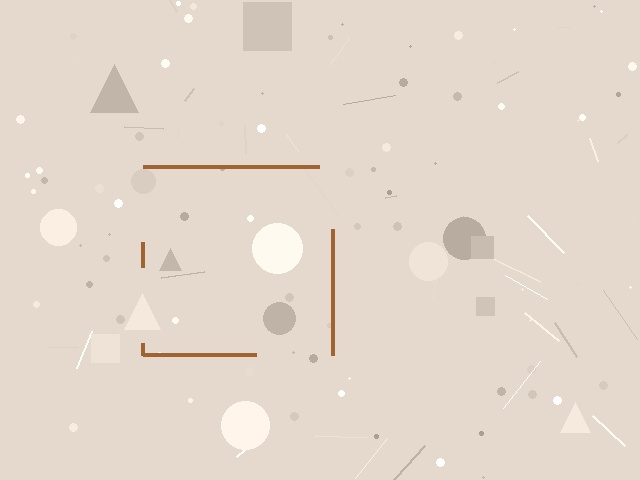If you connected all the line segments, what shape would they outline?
They would outline a square.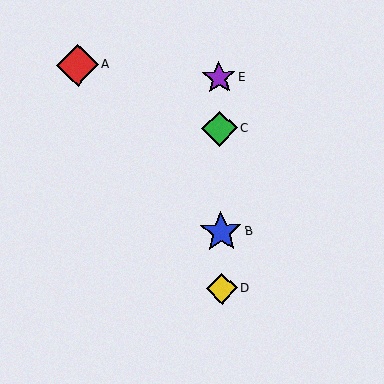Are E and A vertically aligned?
No, E is at x≈219 and A is at x≈78.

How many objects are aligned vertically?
4 objects (B, C, D, E) are aligned vertically.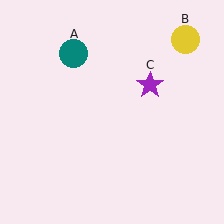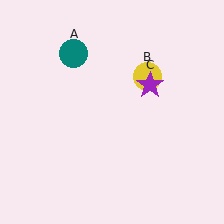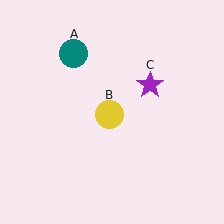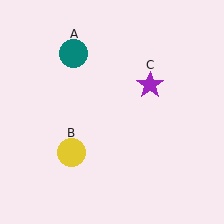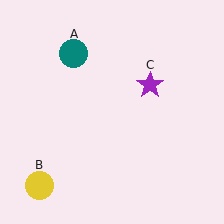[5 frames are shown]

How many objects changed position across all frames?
1 object changed position: yellow circle (object B).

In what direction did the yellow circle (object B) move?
The yellow circle (object B) moved down and to the left.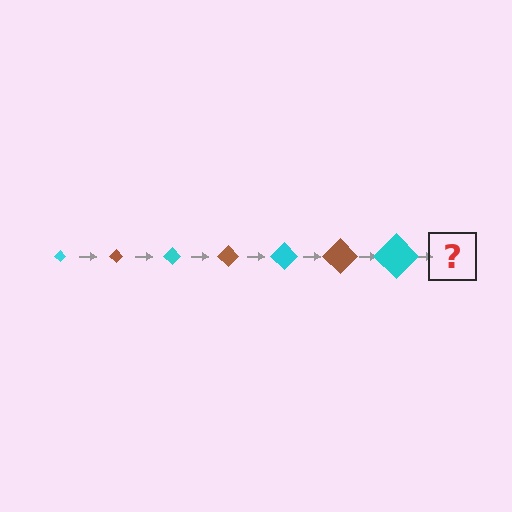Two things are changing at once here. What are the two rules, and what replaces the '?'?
The two rules are that the diamond grows larger each step and the color cycles through cyan and brown. The '?' should be a brown diamond, larger than the previous one.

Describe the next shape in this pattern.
It should be a brown diamond, larger than the previous one.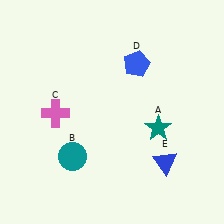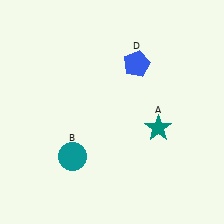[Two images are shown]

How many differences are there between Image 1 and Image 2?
There are 2 differences between the two images.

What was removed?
The pink cross (C), the blue triangle (E) were removed in Image 2.